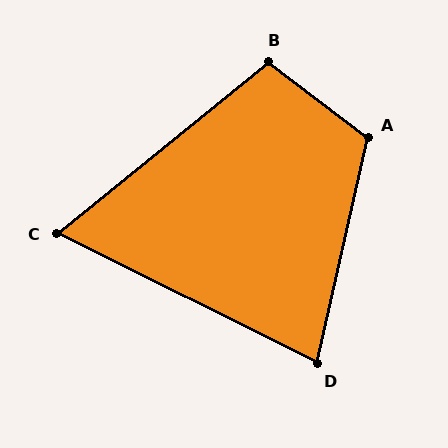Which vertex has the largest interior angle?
A, at approximately 115 degrees.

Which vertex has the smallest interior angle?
C, at approximately 65 degrees.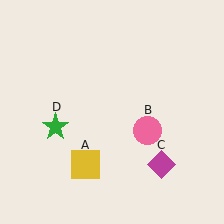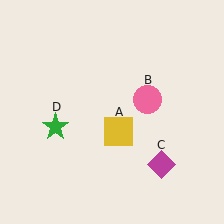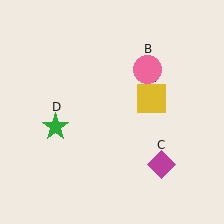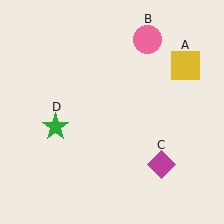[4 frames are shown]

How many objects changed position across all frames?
2 objects changed position: yellow square (object A), pink circle (object B).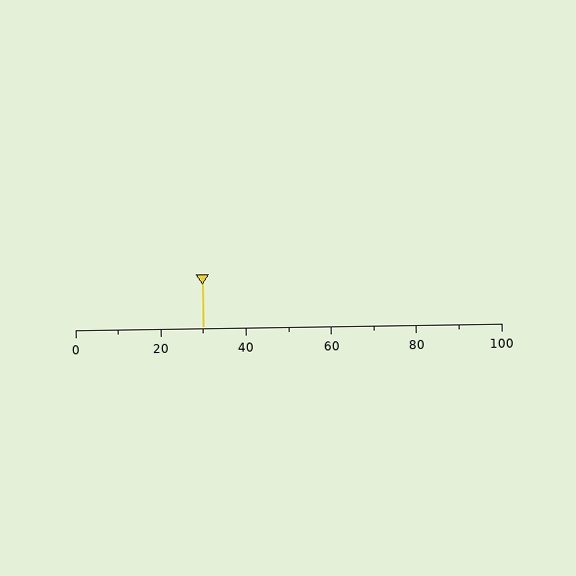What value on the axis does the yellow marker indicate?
The marker indicates approximately 30.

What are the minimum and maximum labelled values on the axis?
The axis runs from 0 to 100.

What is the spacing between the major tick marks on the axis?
The major ticks are spaced 20 apart.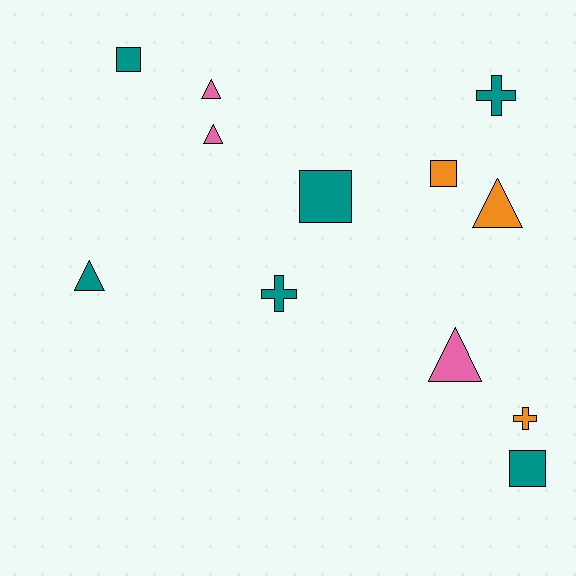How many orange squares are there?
There is 1 orange square.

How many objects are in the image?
There are 12 objects.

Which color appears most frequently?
Teal, with 6 objects.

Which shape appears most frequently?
Triangle, with 5 objects.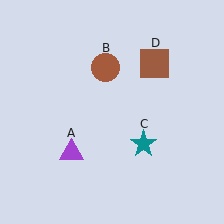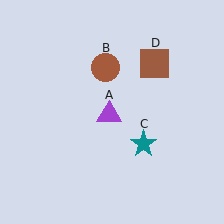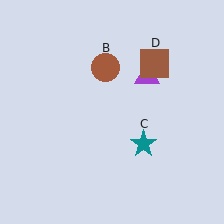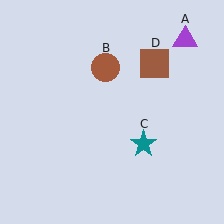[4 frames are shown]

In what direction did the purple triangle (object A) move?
The purple triangle (object A) moved up and to the right.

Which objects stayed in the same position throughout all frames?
Brown circle (object B) and teal star (object C) and brown square (object D) remained stationary.